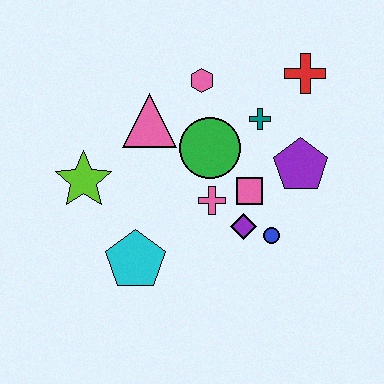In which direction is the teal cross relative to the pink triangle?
The teal cross is to the right of the pink triangle.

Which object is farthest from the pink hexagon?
The cyan pentagon is farthest from the pink hexagon.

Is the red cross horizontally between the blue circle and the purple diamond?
No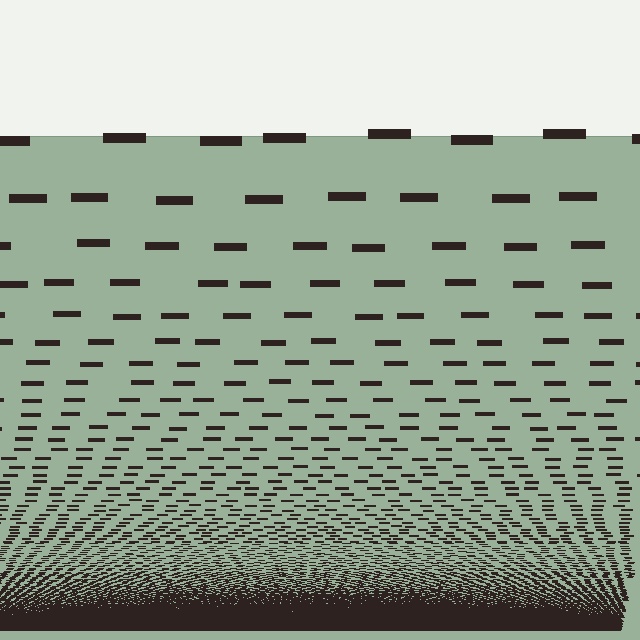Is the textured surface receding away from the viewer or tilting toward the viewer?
The surface appears to tilt toward the viewer. Texture elements get larger and sparser toward the top.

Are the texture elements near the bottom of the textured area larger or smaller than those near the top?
Smaller. The gradient is inverted — elements near the bottom are smaller and denser.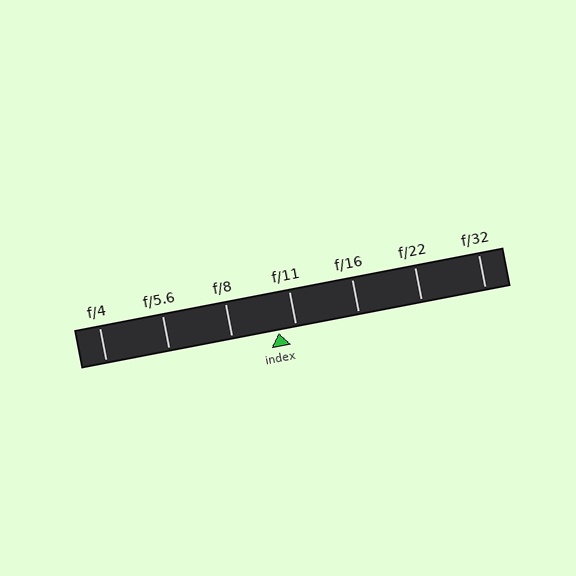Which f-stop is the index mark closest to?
The index mark is closest to f/11.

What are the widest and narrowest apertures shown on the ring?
The widest aperture shown is f/4 and the narrowest is f/32.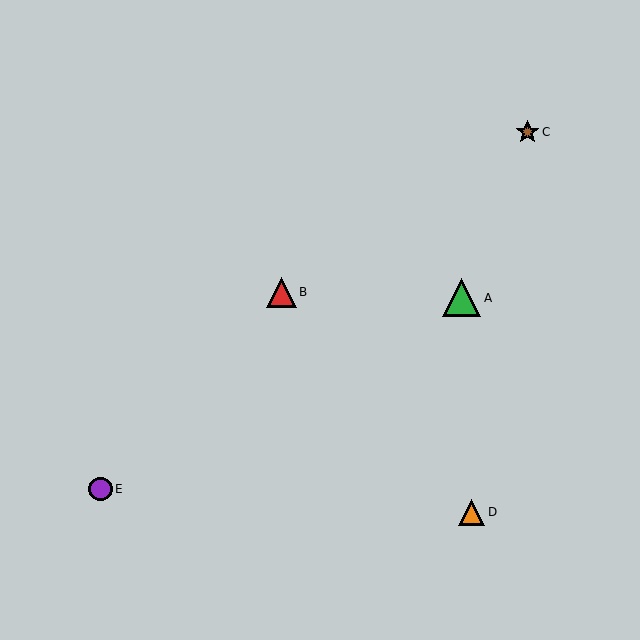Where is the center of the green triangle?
The center of the green triangle is at (462, 298).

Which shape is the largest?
The green triangle (labeled A) is the largest.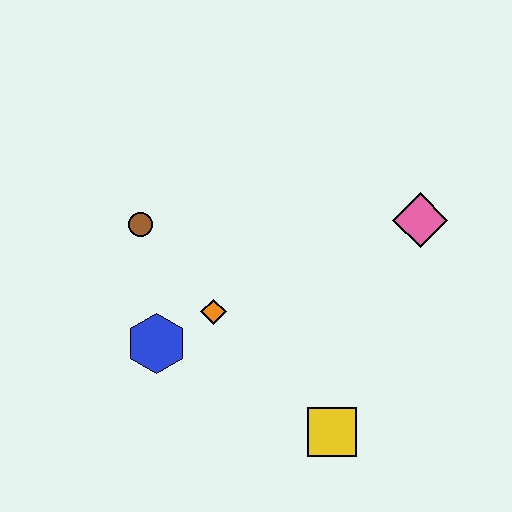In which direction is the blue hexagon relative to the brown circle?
The blue hexagon is below the brown circle.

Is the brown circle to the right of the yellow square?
No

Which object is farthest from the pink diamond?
The blue hexagon is farthest from the pink diamond.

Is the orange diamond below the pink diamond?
Yes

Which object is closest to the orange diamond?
The blue hexagon is closest to the orange diamond.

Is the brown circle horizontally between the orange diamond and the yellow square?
No